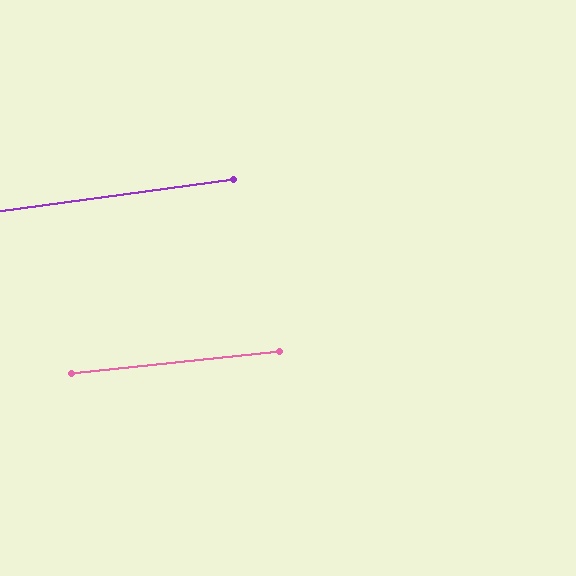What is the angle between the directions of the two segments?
Approximately 1 degree.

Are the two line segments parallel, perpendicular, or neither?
Parallel — their directions differ by only 1.5°.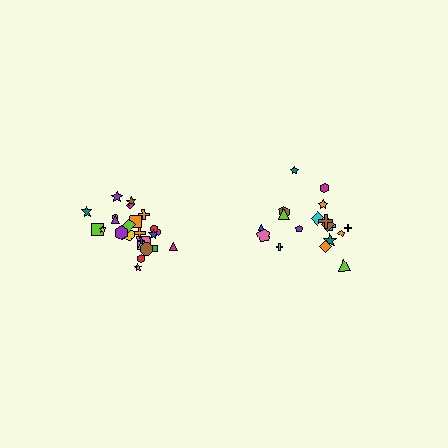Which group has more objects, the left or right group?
The left group.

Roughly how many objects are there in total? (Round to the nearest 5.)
Roughly 45 objects in total.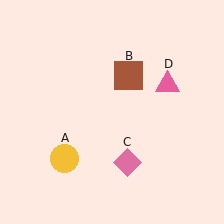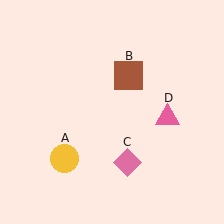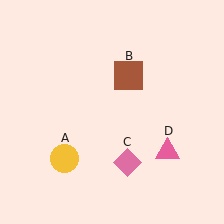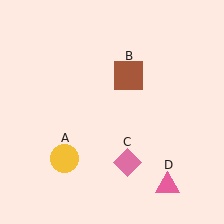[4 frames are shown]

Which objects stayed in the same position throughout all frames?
Yellow circle (object A) and brown square (object B) and pink diamond (object C) remained stationary.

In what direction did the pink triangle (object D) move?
The pink triangle (object D) moved down.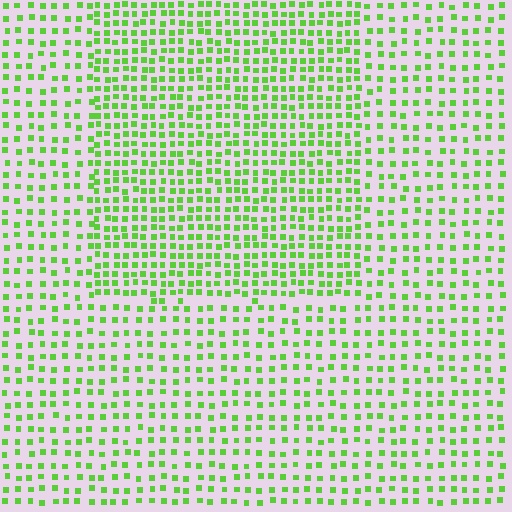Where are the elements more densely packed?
The elements are more densely packed inside the rectangle boundary.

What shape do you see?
I see a rectangle.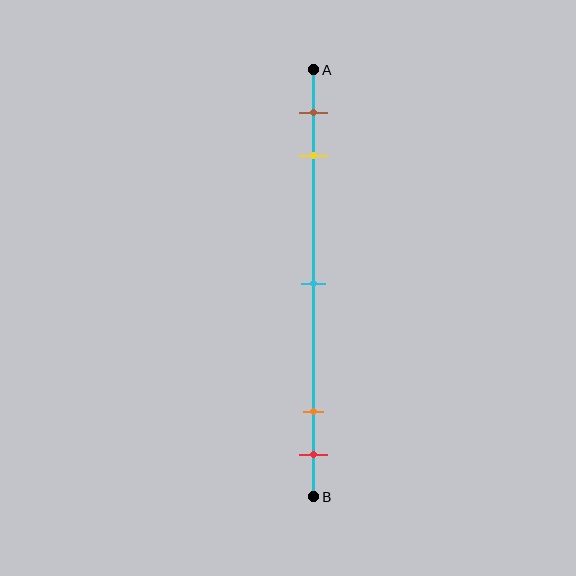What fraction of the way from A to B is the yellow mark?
The yellow mark is approximately 20% (0.2) of the way from A to B.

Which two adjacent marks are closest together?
The orange and red marks are the closest adjacent pair.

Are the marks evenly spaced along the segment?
No, the marks are not evenly spaced.